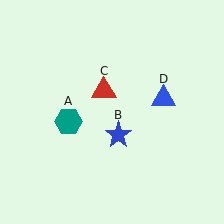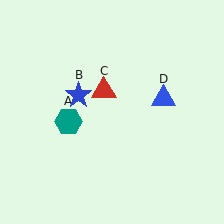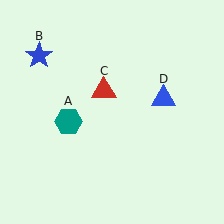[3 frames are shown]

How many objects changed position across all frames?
1 object changed position: blue star (object B).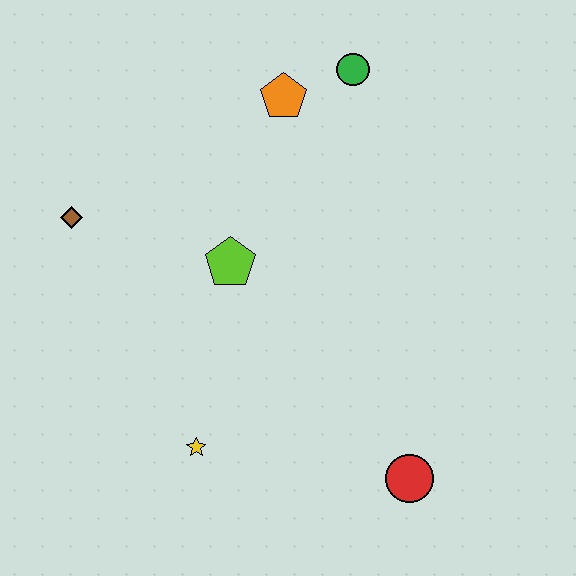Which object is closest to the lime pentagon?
The brown diamond is closest to the lime pentagon.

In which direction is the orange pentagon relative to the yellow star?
The orange pentagon is above the yellow star.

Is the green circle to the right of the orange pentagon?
Yes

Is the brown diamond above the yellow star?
Yes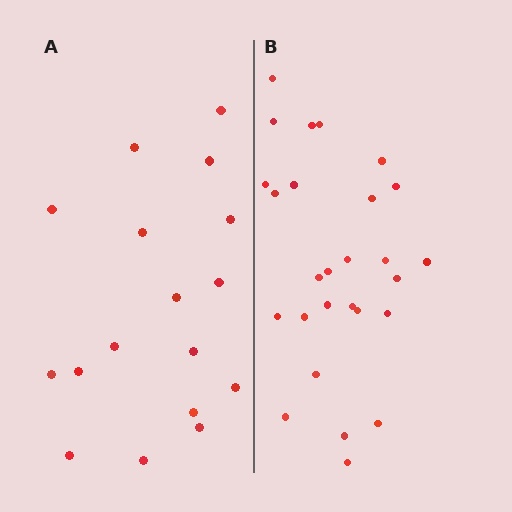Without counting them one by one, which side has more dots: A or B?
Region B (the right region) has more dots.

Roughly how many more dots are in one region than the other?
Region B has roughly 10 or so more dots than region A.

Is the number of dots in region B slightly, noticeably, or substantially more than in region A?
Region B has substantially more. The ratio is roughly 1.6 to 1.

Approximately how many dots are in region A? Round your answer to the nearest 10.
About 20 dots. (The exact count is 17, which rounds to 20.)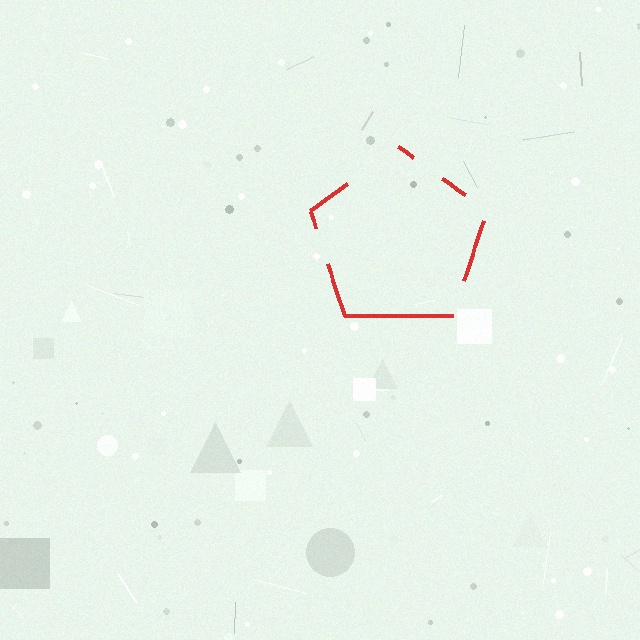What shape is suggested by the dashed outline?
The dashed outline suggests a pentagon.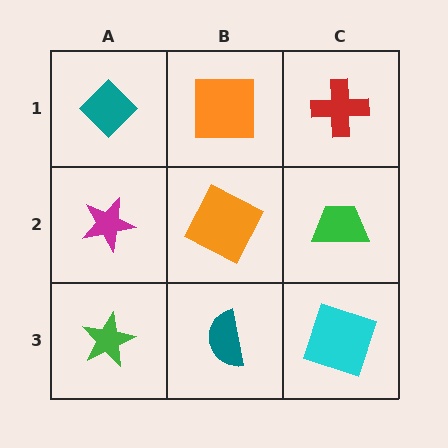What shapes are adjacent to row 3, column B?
An orange square (row 2, column B), a green star (row 3, column A), a cyan square (row 3, column C).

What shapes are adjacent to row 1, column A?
A magenta star (row 2, column A), an orange square (row 1, column B).